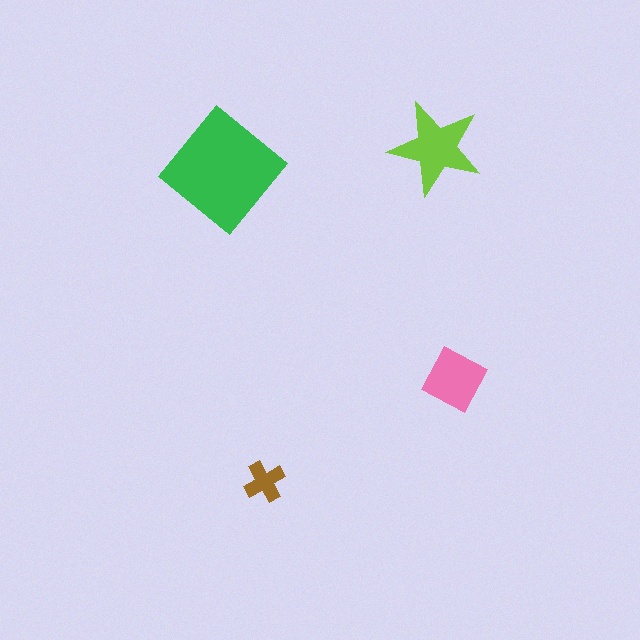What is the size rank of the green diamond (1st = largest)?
1st.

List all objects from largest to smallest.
The green diamond, the lime star, the pink diamond, the brown cross.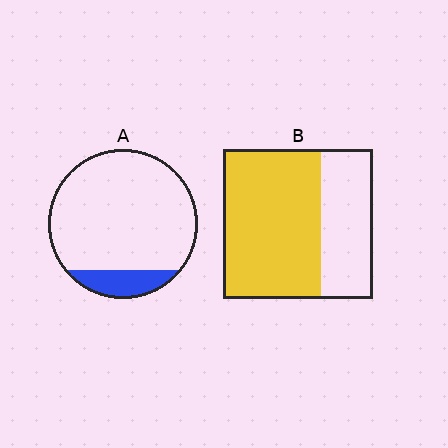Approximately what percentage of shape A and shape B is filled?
A is approximately 15% and B is approximately 65%.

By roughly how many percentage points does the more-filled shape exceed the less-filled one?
By roughly 50 percentage points (B over A).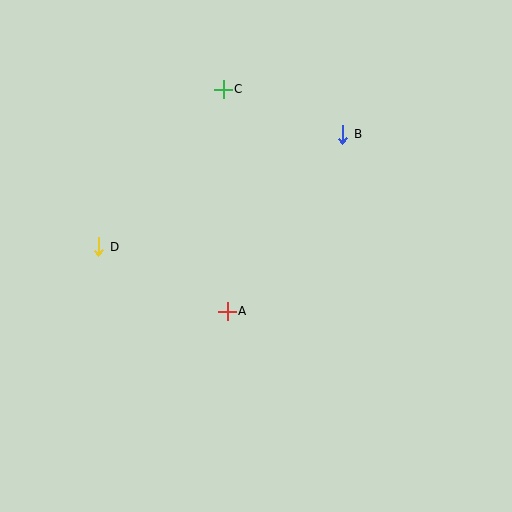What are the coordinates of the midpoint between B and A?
The midpoint between B and A is at (285, 223).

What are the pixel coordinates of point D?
Point D is at (99, 247).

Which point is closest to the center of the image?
Point A at (227, 311) is closest to the center.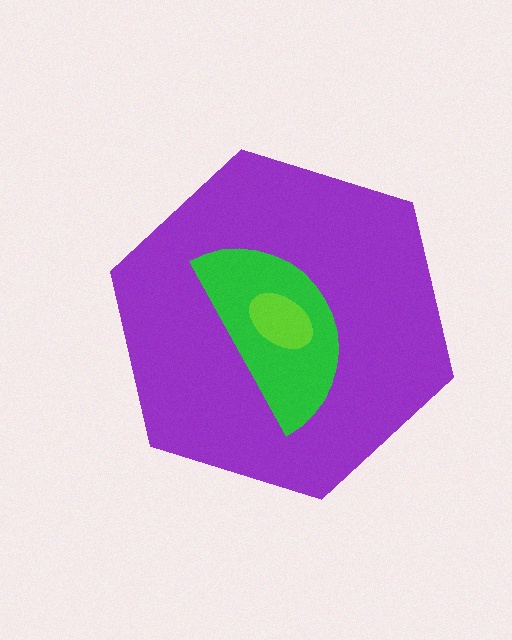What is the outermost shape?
The purple hexagon.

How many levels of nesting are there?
3.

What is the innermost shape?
The lime ellipse.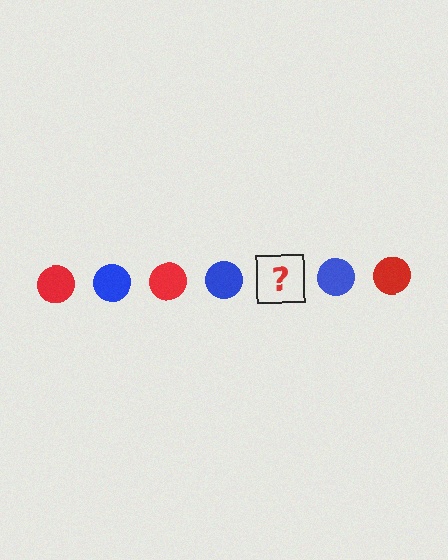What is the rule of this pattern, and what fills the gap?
The rule is that the pattern cycles through red, blue circles. The gap should be filled with a red circle.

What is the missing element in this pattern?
The missing element is a red circle.